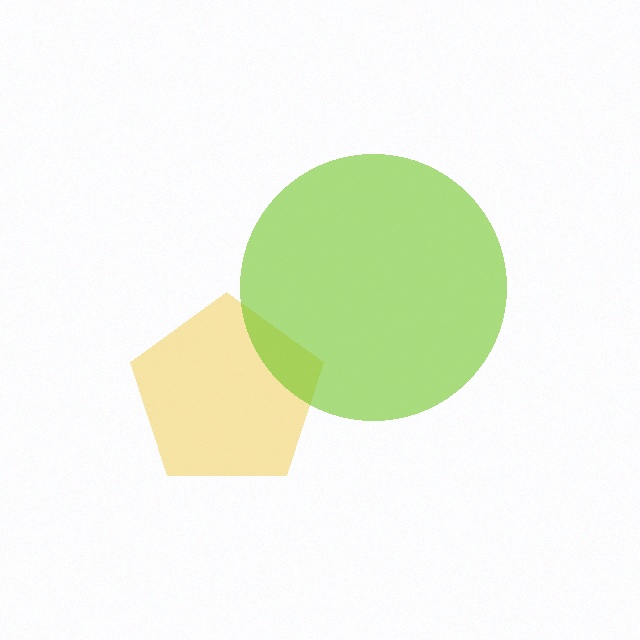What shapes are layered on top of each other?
The layered shapes are: a yellow pentagon, a lime circle.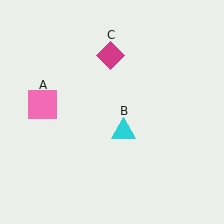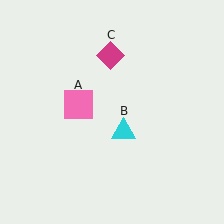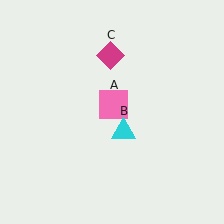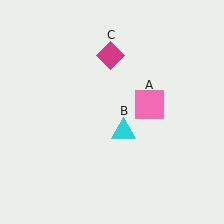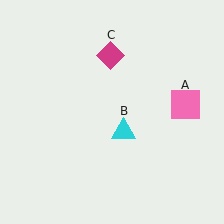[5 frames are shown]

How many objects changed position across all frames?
1 object changed position: pink square (object A).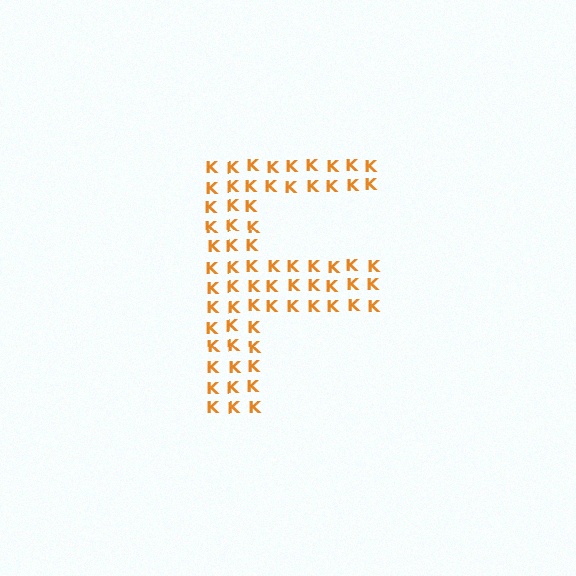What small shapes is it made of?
It is made of small letter K's.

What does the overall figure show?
The overall figure shows the letter F.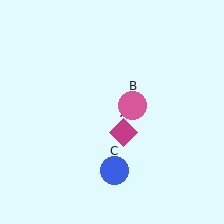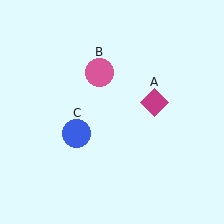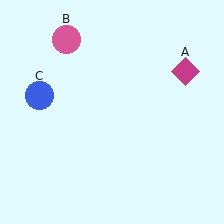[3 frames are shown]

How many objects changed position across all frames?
3 objects changed position: magenta diamond (object A), pink circle (object B), blue circle (object C).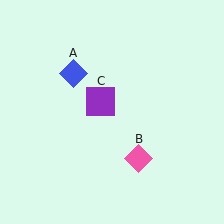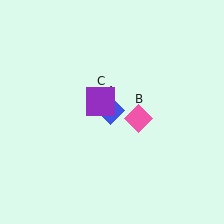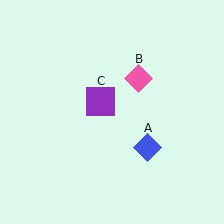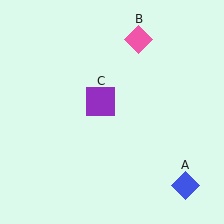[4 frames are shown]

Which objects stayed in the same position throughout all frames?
Purple square (object C) remained stationary.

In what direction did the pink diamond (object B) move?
The pink diamond (object B) moved up.